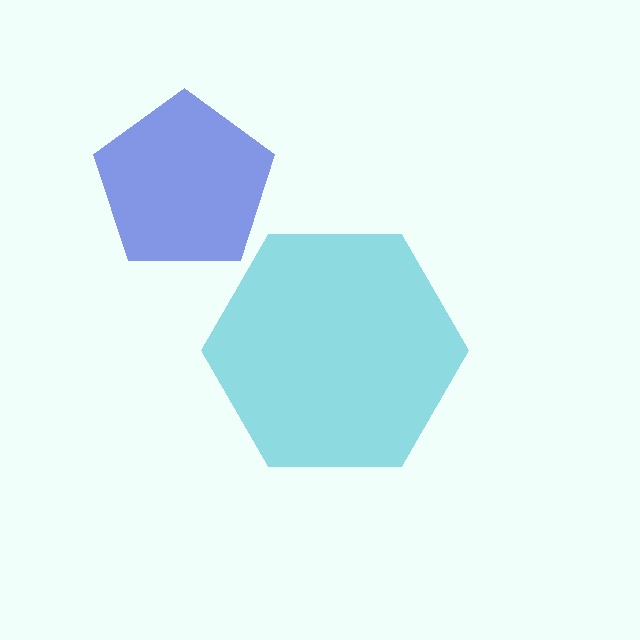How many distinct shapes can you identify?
There are 2 distinct shapes: a blue pentagon, a cyan hexagon.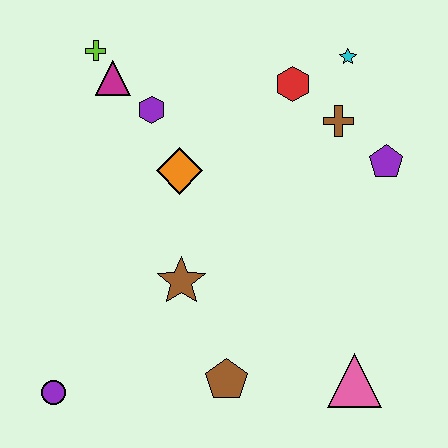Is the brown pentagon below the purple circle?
No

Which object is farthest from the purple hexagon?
The pink triangle is farthest from the purple hexagon.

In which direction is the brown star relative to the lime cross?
The brown star is below the lime cross.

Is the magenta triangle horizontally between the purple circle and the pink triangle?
Yes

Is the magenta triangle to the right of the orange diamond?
No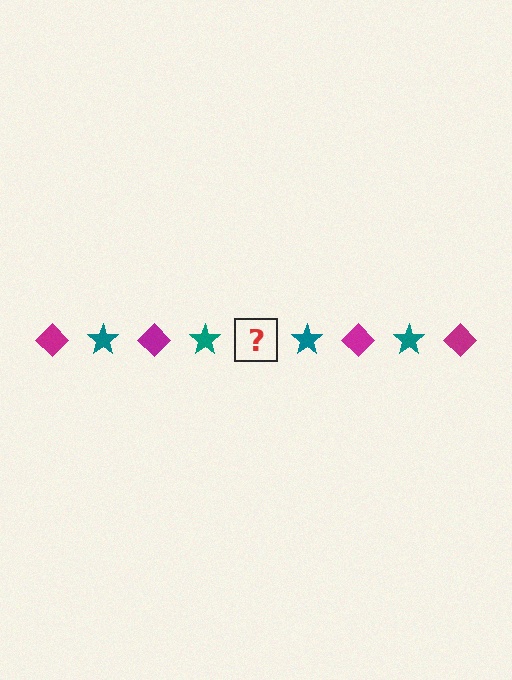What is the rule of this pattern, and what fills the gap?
The rule is that the pattern alternates between magenta diamond and teal star. The gap should be filled with a magenta diamond.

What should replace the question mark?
The question mark should be replaced with a magenta diamond.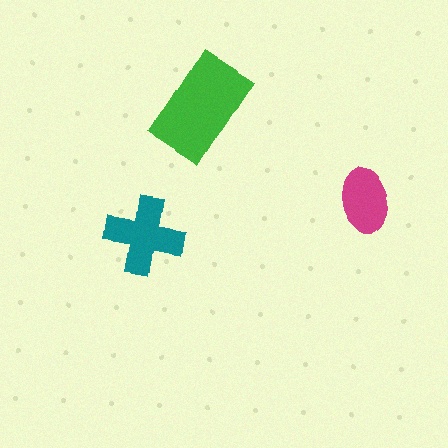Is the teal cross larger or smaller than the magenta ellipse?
Larger.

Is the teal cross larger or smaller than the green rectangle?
Smaller.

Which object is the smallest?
The magenta ellipse.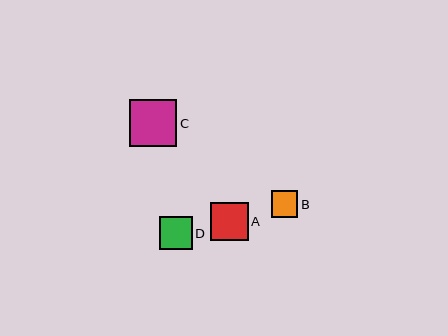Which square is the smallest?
Square B is the smallest with a size of approximately 27 pixels.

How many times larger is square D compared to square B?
Square D is approximately 1.2 times the size of square B.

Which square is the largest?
Square C is the largest with a size of approximately 47 pixels.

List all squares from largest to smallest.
From largest to smallest: C, A, D, B.